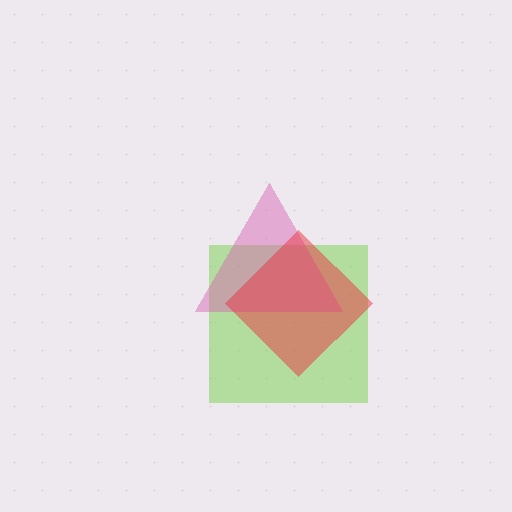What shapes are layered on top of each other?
The layered shapes are: a lime square, a pink triangle, a red diamond.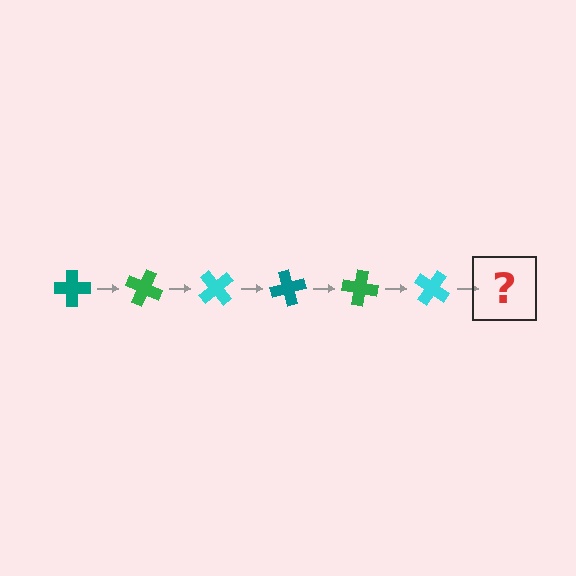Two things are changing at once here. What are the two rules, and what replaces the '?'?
The two rules are that it rotates 25 degrees each step and the color cycles through teal, green, and cyan. The '?' should be a teal cross, rotated 150 degrees from the start.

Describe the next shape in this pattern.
It should be a teal cross, rotated 150 degrees from the start.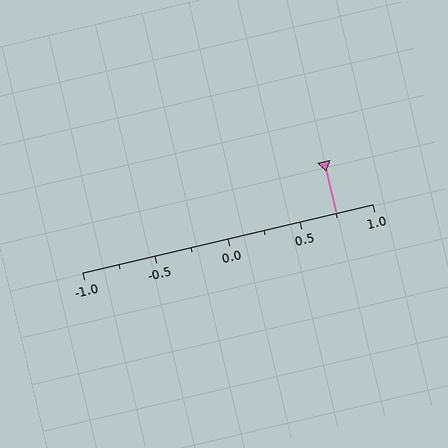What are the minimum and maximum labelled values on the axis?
The axis runs from -1.0 to 1.0.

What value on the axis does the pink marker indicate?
The marker indicates approximately 0.75.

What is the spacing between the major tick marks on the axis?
The major ticks are spaced 0.5 apart.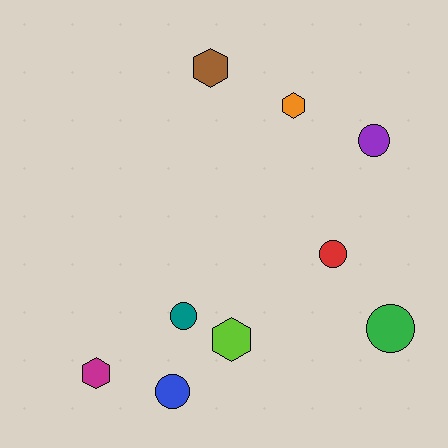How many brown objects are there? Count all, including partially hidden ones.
There is 1 brown object.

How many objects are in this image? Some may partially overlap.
There are 9 objects.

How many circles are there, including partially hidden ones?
There are 5 circles.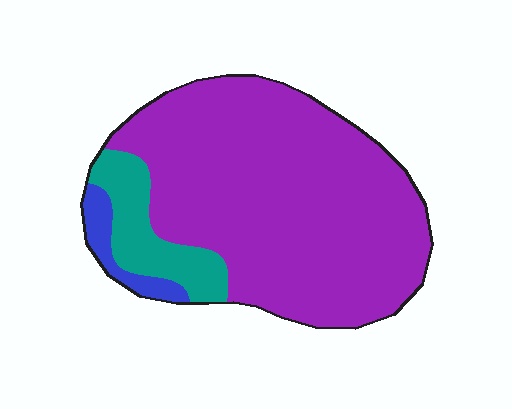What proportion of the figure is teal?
Teal takes up about one eighth (1/8) of the figure.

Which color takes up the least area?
Blue, at roughly 5%.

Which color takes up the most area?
Purple, at roughly 80%.